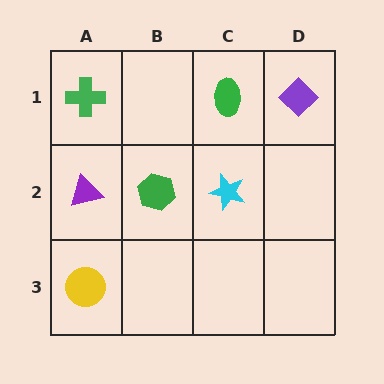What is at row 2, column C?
A cyan star.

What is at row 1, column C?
A green ellipse.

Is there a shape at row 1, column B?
No, that cell is empty.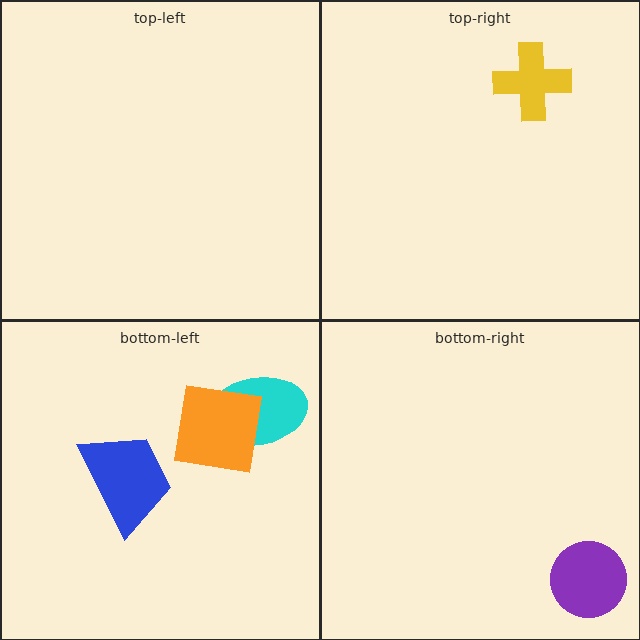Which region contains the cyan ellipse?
The bottom-left region.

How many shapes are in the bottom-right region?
1.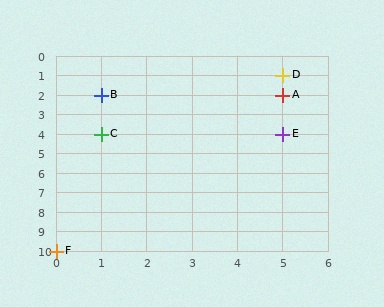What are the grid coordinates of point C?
Point C is at grid coordinates (1, 4).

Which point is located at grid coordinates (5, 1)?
Point D is at (5, 1).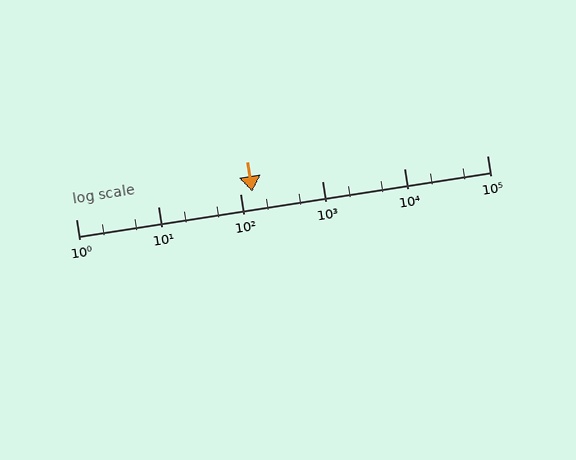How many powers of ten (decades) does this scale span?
The scale spans 5 decades, from 1 to 100000.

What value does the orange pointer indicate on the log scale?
The pointer indicates approximately 140.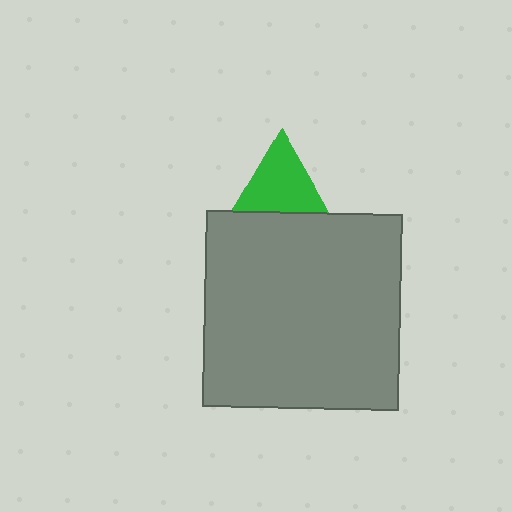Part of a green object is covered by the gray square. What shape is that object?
It is a triangle.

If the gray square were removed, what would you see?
You would see the complete green triangle.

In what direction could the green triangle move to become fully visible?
The green triangle could move up. That would shift it out from behind the gray square entirely.